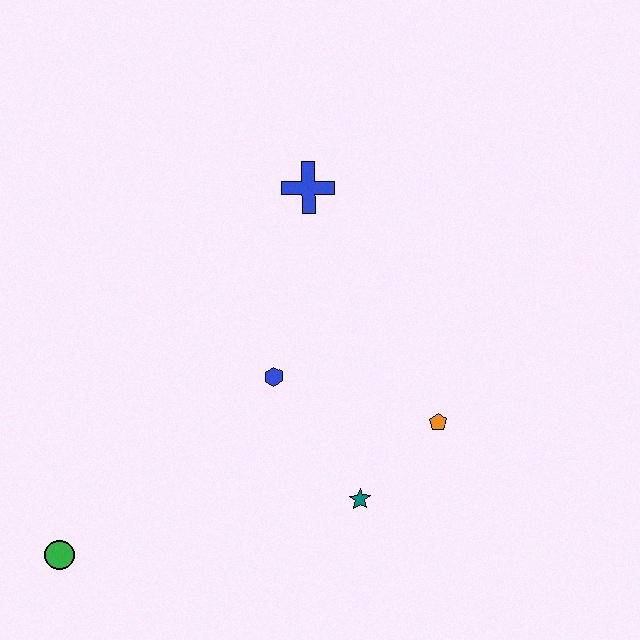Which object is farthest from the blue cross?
The green circle is farthest from the blue cross.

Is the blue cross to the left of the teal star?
Yes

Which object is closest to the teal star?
The orange pentagon is closest to the teal star.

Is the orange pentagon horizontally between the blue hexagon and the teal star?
No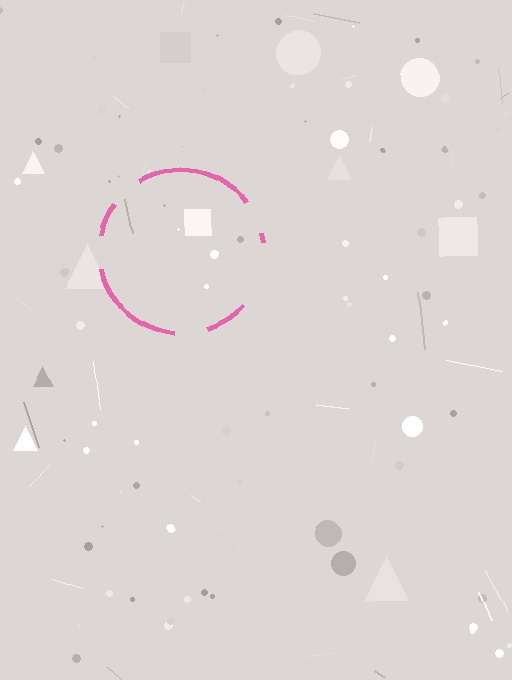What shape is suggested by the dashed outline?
The dashed outline suggests a circle.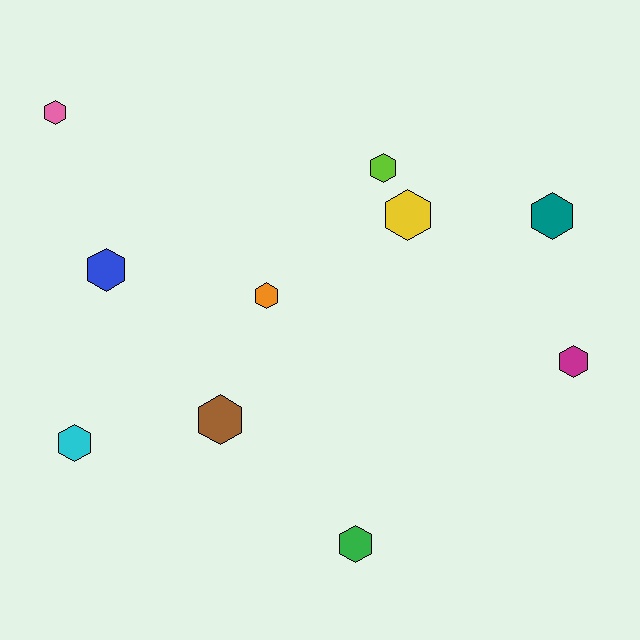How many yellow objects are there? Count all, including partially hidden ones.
There is 1 yellow object.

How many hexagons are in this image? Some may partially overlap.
There are 10 hexagons.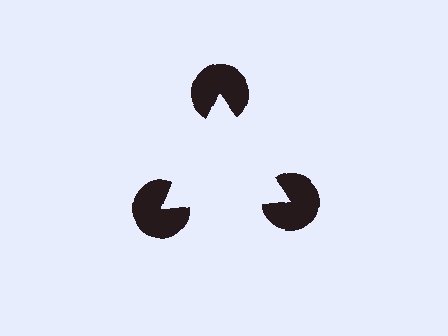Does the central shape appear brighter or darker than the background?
It typically appears slightly brighter than the background, even though no actual brightness change is drawn.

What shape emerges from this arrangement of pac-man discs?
An illusory triangle — its edges are inferred from the aligned wedge cuts in the pac-man discs, not physically drawn.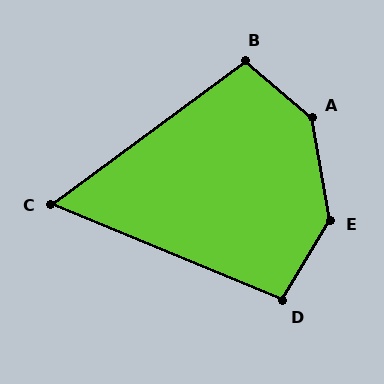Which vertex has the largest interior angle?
A, at approximately 140 degrees.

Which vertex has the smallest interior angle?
C, at approximately 59 degrees.